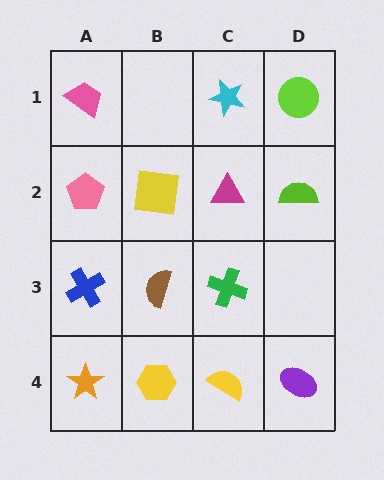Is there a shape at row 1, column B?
No, that cell is empty.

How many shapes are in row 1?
3 shapes.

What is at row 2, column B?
A yellow square.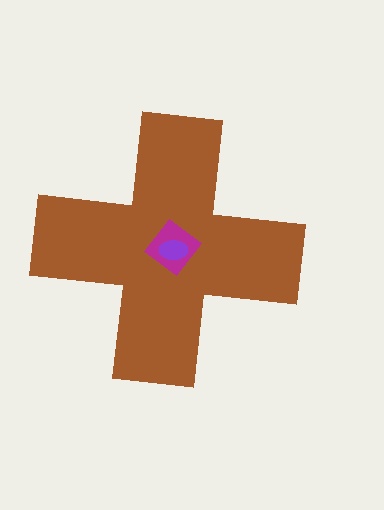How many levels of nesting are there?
3.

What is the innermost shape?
The purple ellipse.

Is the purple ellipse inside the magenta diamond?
Yes.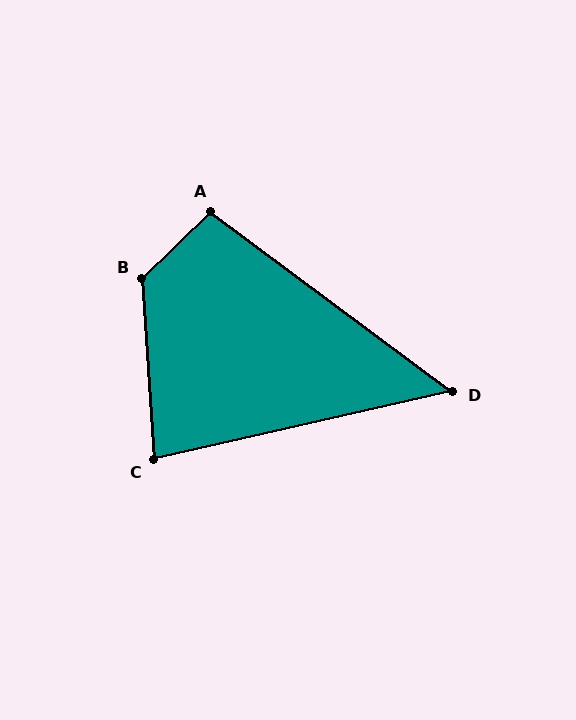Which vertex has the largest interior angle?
B, at approximately 131 degrees.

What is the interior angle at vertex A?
Approximately 99 degrees (obtuse).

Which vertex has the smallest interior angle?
D, at approximately 49 degrees.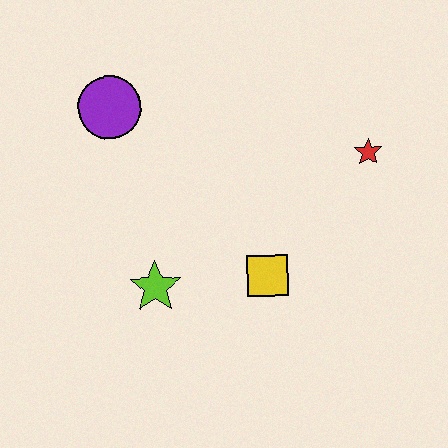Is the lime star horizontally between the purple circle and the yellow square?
Yes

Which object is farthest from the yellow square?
The purple circle is farthest from the yellow square.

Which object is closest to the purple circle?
The lime star is closest to the purple circle.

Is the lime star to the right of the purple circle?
Yes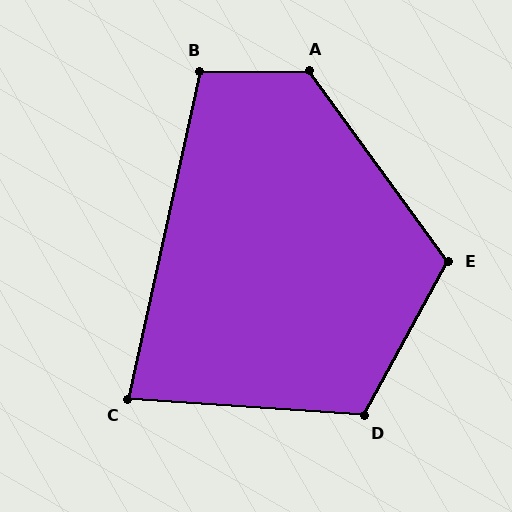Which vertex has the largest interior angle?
A, at approximately 126 degrees.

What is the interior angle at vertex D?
Approximately 115 degrees (obtuse).